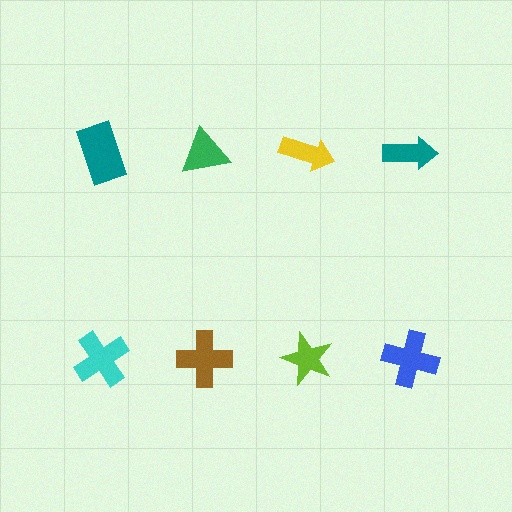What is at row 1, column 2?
A green triangle.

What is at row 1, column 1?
A teal rectangle.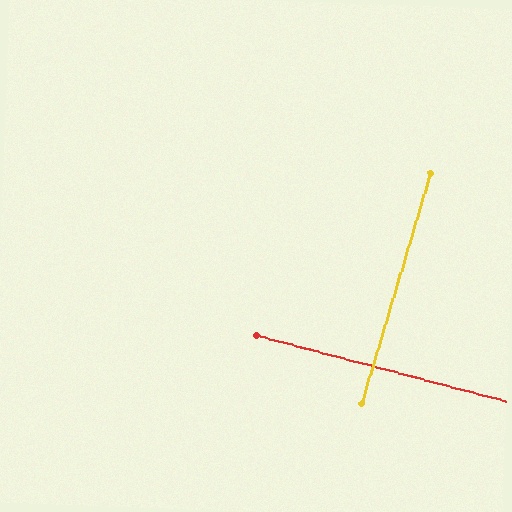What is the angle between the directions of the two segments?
Approximately 88 degrees.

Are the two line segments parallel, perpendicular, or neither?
Perpendicular — they meet at approximately 88°.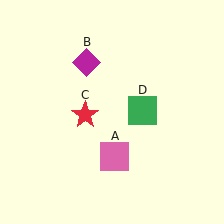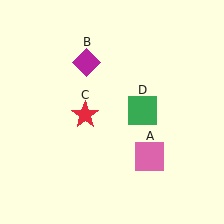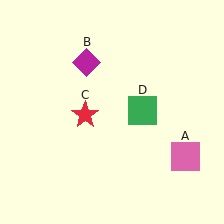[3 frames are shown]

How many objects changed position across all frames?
1 object changed position: pink square (object A).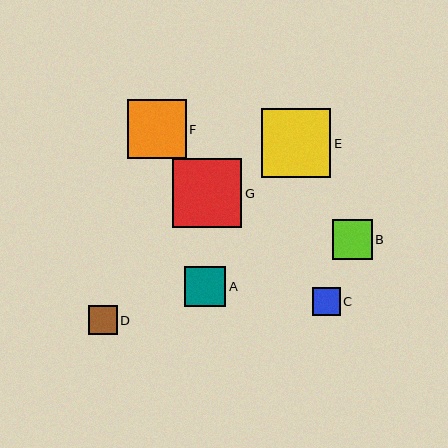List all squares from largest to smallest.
From largest to smallest: G, E, F, A, B, D, C.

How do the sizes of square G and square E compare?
Square G and square E are approximately the same size.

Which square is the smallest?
Square C is the smallest with a size of approximately 28 pixels.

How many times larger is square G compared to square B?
Square G is approximately 1.7 times the size of square B.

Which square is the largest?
Square G is the largest with a size of approximately 70 pixels.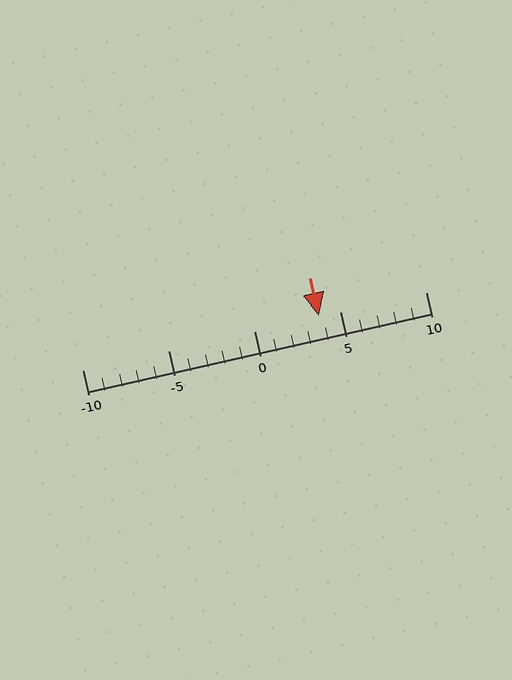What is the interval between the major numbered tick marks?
The major tick marks are spaced 5 units apart.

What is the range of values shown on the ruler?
The ruler shows values from -10 to 10.